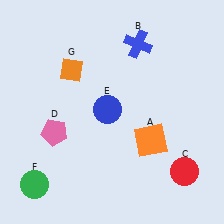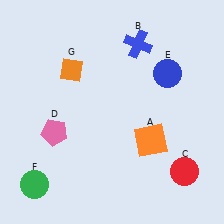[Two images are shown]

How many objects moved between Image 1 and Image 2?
1 object moved between the two images.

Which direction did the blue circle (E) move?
The blue circle (E) moved right.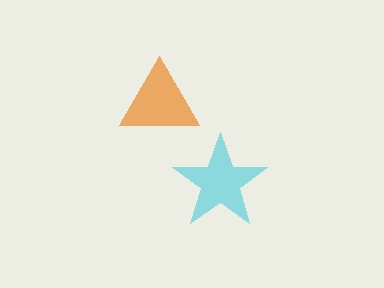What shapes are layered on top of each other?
The layered shapes are: a cyan star, an orange triangle.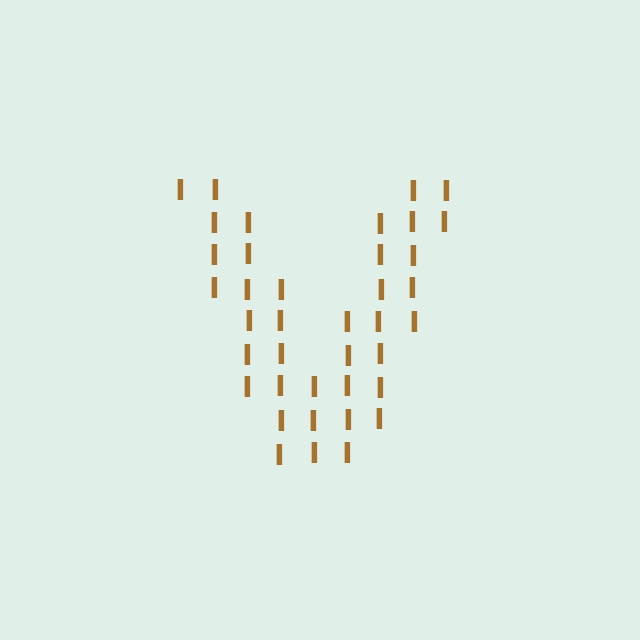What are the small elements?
The small elements are letter I's.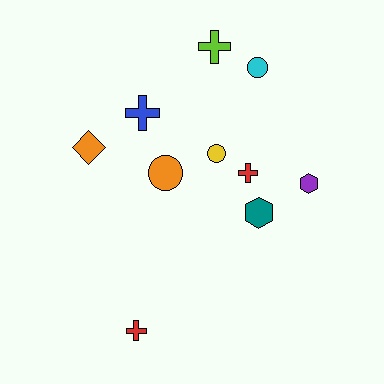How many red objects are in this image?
There are 2 red objects.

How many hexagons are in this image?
There are 2 hexagons.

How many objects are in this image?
There are 10 objects.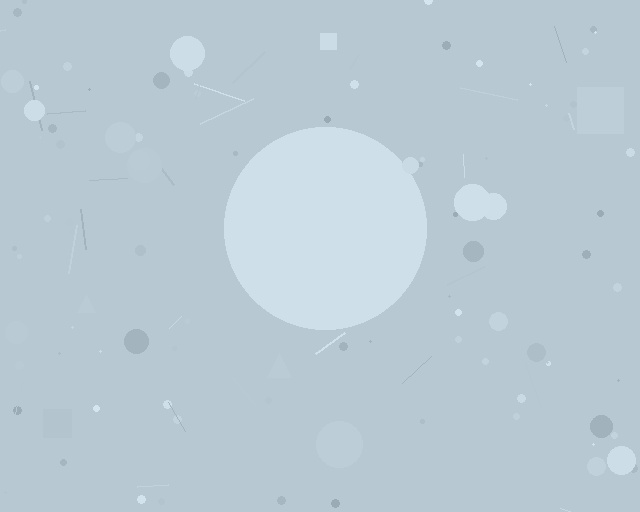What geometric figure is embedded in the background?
A circle is embedded in the background.